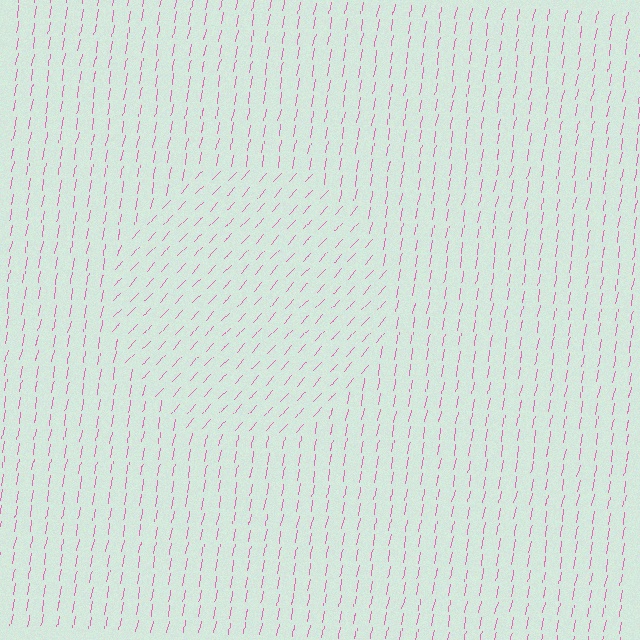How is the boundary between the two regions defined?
The boundary is defined purely by a change in line orientation (approximately 32 degrees difference). All lines are the same color and thickness.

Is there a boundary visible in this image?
Yes, there is a texture boundary formed by a change in line orientation.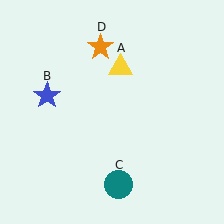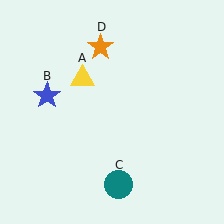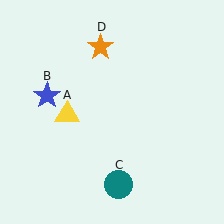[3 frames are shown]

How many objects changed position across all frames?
1 object changed position: yellow triangle (object A).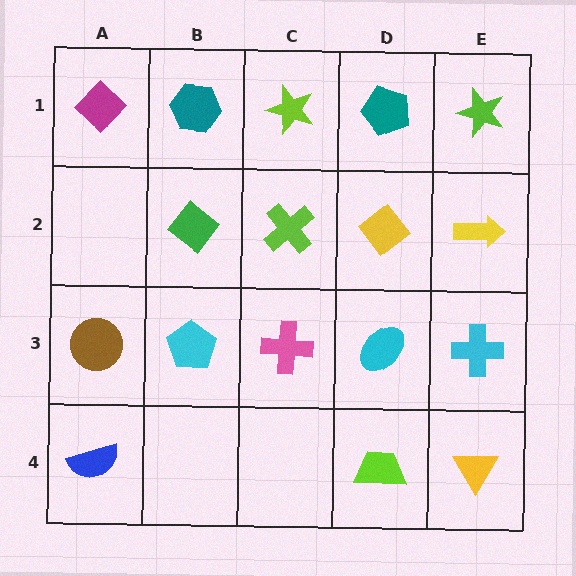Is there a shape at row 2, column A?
No, that cell is empty.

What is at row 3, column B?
A cyan pentagon.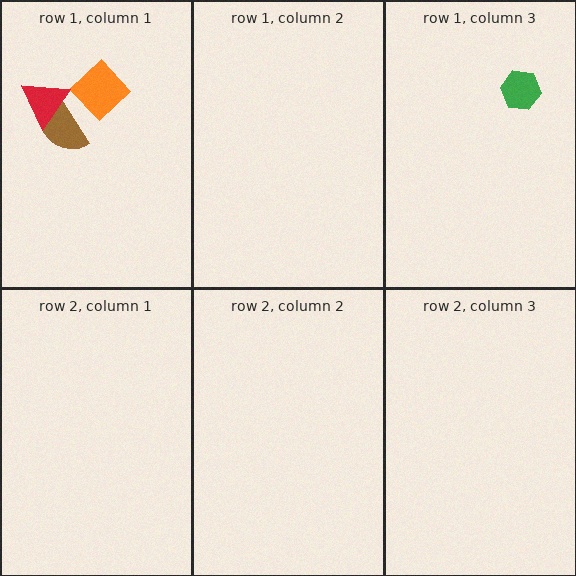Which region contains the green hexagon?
The row 1, column 3 region.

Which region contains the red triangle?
The row 1, column 1 region.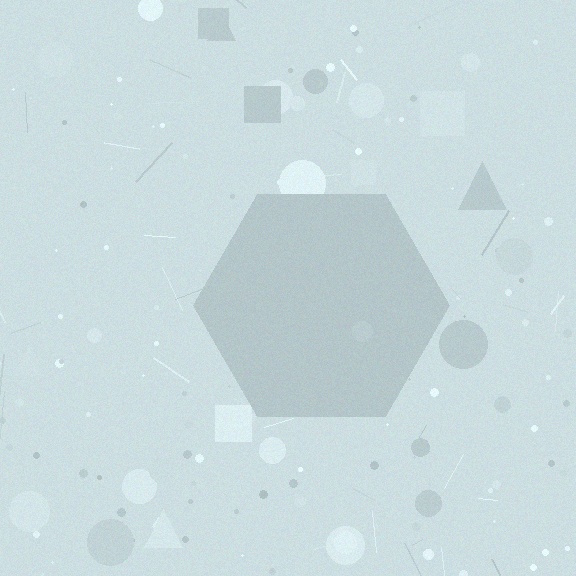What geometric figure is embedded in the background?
A hexagon is embedded in the background.